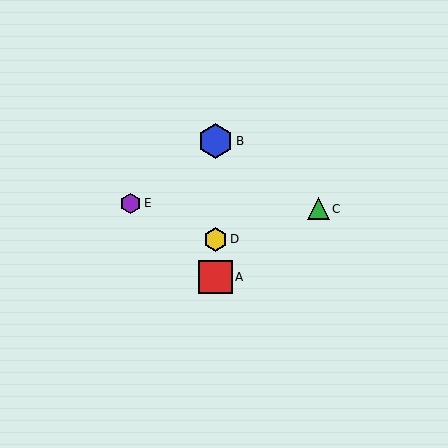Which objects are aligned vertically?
Objects A, B, D are aligned vertically.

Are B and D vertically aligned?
Yes, both are at x≈215.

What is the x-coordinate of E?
Object E is at x≈130.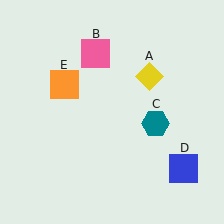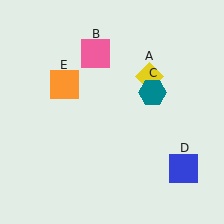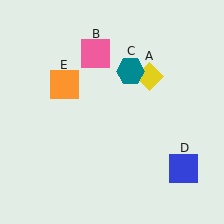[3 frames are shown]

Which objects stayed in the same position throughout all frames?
Yellow diamond (object A) and pink square (object B) and blue square (object D) and orange square (object E) remained stationary.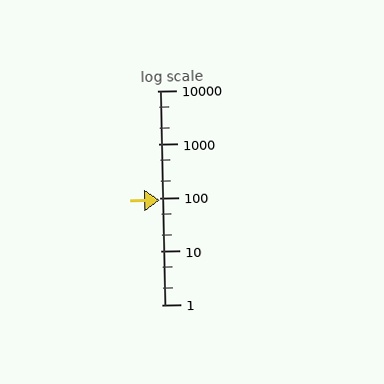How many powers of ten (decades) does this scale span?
The scale spans 4 decades, from 1 to 10000.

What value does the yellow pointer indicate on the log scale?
The pointer indicates approximately 89.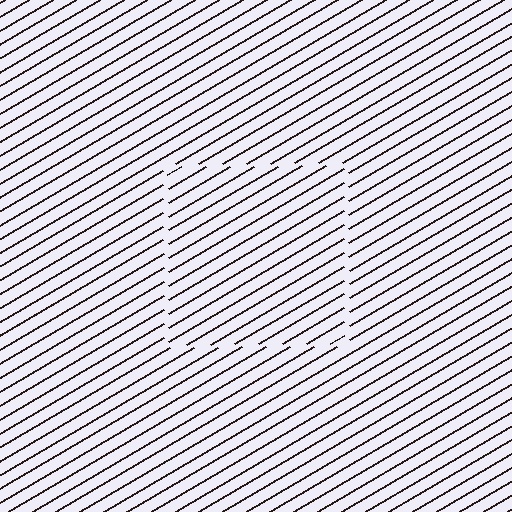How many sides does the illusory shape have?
4 sides — the line-ends trace a square.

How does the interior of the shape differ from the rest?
The interior of the shape contains the same grating, shifted by half a period — the contour is defined by the phase discontinuity where line-ends from the inner and outer gratings abut.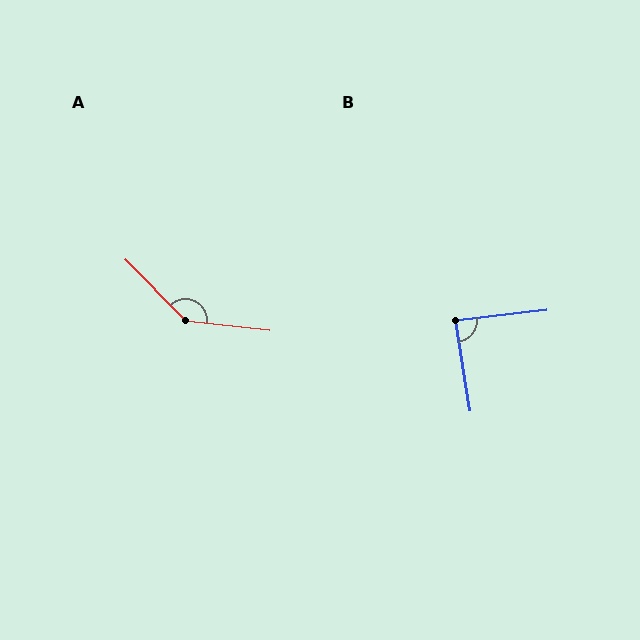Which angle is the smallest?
B, at approximately 88 degrees.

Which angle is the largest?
A, at approximately 141 degrees.